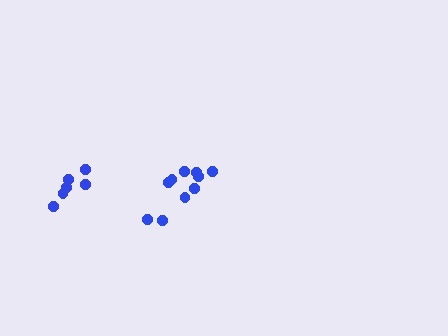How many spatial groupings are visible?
There are 2 spatial groupings.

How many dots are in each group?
Group 1: 6 dots, Group 2: 10 dots (16 total).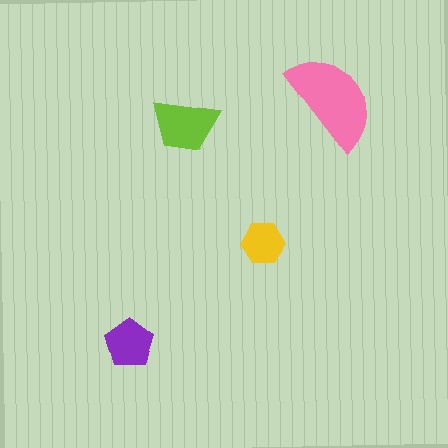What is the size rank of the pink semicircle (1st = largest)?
1st.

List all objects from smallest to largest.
The yellow hexagon, the purple pentagon, the lime trapezoid, the pink semicircle.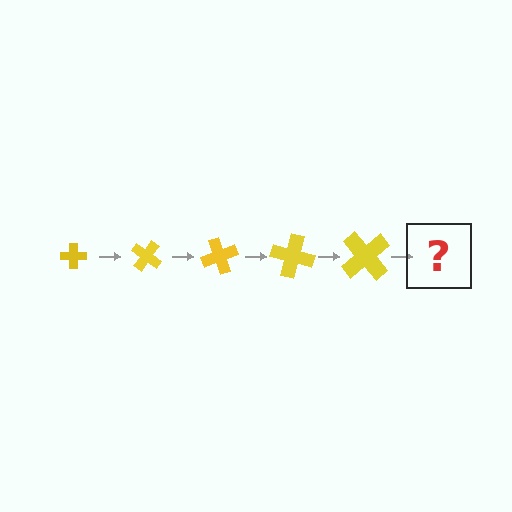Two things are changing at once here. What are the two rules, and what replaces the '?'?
The two rules are that the cross grows larger each step and it rotates 35 degrees each step. The '?' should be a cross, larger than the previous one and rotated 175 degrees from the start.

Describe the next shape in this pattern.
It should be a cross, larger than the previous one and rotated 175 degrees from the start.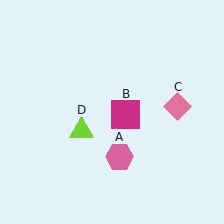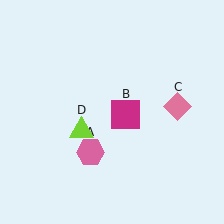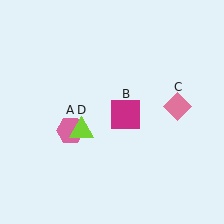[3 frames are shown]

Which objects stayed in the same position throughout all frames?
Magenta square (object B) and pink diamond (object C) and lime triangle (object D) remained stationary.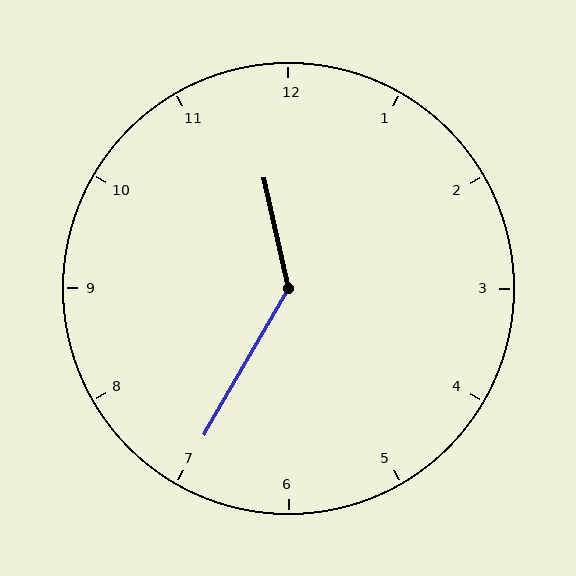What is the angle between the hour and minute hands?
Approximately 138 degrees.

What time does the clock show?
11:35.